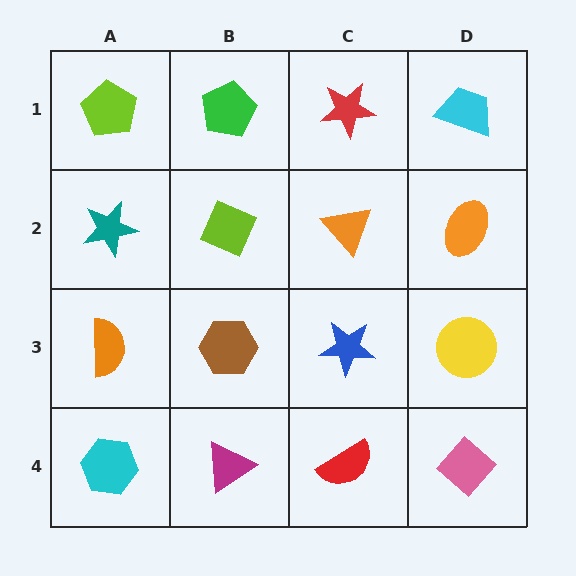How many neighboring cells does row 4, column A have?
2.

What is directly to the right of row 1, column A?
A green pentagon.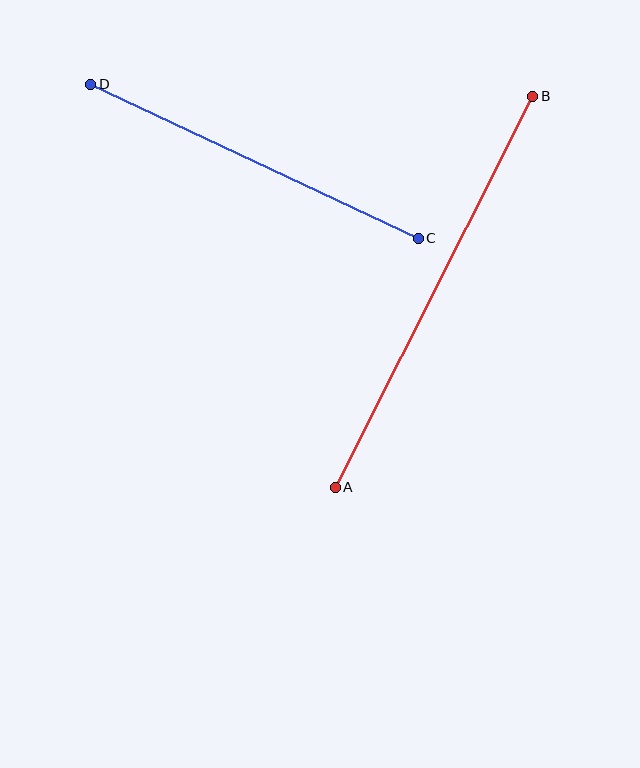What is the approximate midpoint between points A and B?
The midpoint is at approximately (434, 292) pixels.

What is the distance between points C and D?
The distance is approximately 362 pixels.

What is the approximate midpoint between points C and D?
The midpoint is at approximately (255, 161) pixels.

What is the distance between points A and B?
The distance is approximately 438 pixels.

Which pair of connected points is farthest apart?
Points A and B are farthest apart.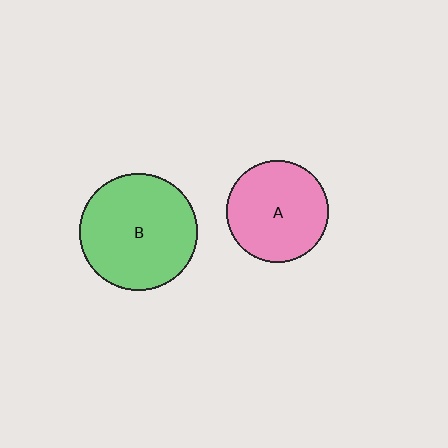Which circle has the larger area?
Circle B (green).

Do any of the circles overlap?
No, none of the circles overlap.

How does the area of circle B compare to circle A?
Approximately 1.3 times.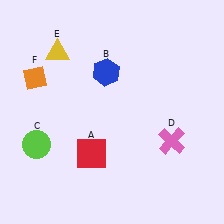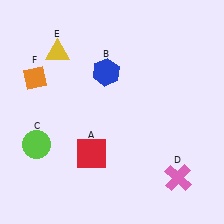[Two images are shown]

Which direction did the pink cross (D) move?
The pink cross (D) moved down.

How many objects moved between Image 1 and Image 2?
1 object moved between the two images.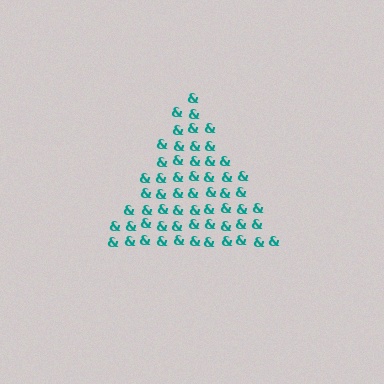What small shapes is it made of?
It is made of small ampersands.